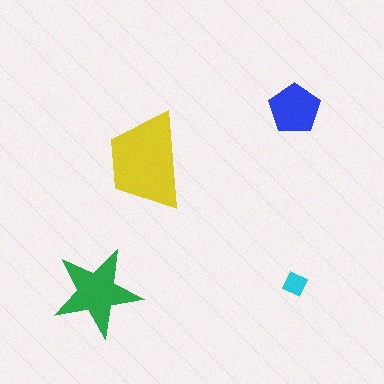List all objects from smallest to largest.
The cyan diamond, the blue pentagon, the green star, the yellow trapezoid.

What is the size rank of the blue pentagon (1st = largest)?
3rd.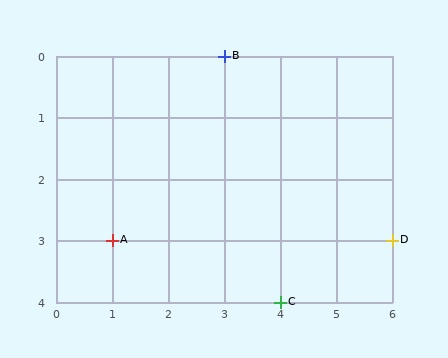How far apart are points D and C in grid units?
Points D and C are 2 columns and 1 row apart (about 2.2 grid units diagonally).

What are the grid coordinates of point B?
Point B is at grid coordinates (3, 0).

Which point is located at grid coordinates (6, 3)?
Point D is at (6, 3).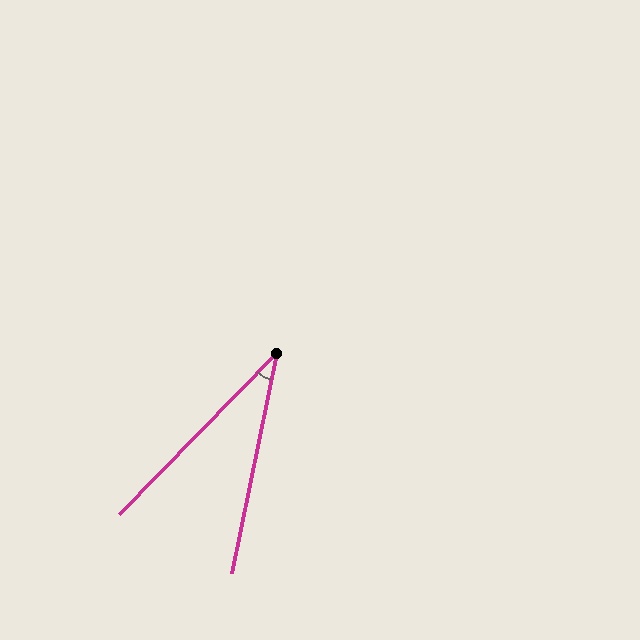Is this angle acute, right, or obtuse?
It is acute.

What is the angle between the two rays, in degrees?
Approximately 33 degrees.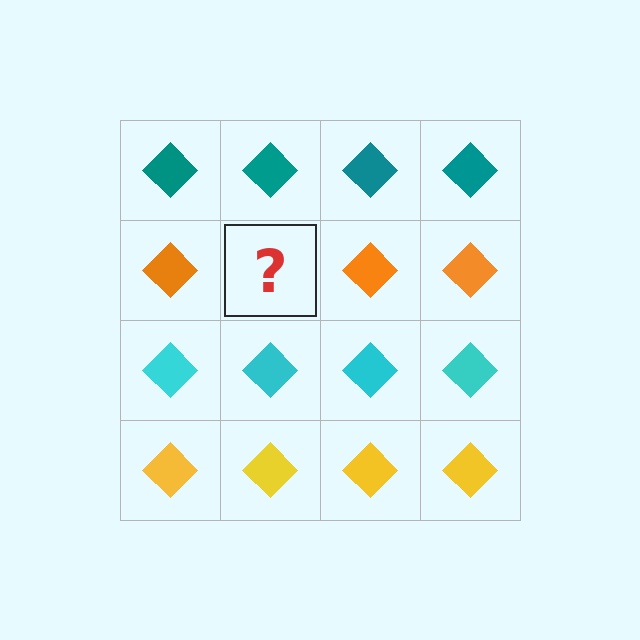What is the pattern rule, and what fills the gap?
The rule is that each row has a consistent color. The gap should be filled with an orange diamond.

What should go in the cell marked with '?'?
The missing cell should contain an orange diamond.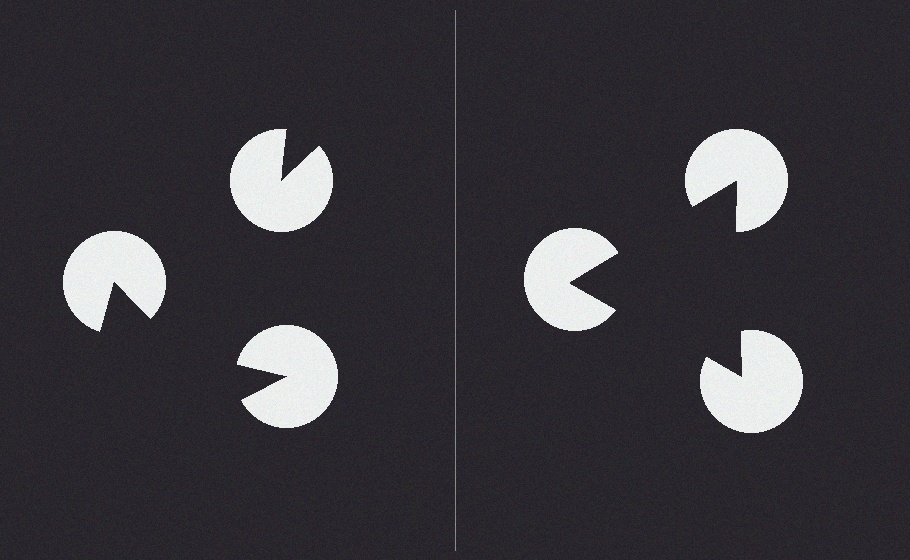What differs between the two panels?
The pac-man discs are positioned identically on both sides; only the wedge orientations differ. On the right they align to a triangle; on the left they are misaligned.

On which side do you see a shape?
An illusory triangle appears on the right side. On the left side the wedge cuts are rotated, so no coherent shape forms.